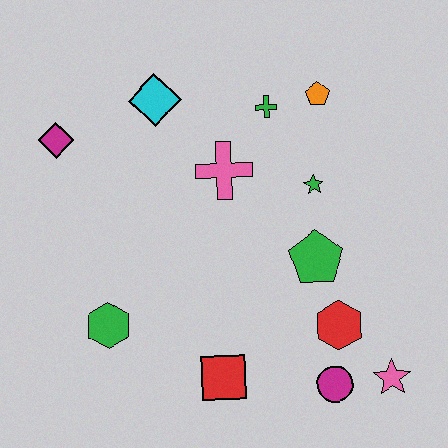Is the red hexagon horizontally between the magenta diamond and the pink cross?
No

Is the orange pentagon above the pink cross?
Yes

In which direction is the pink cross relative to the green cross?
The pink cross is below the green cross.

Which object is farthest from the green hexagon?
The orange pentagon is farthest from the green hexagon.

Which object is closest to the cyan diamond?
The pink cross is closest to the cyan diamond.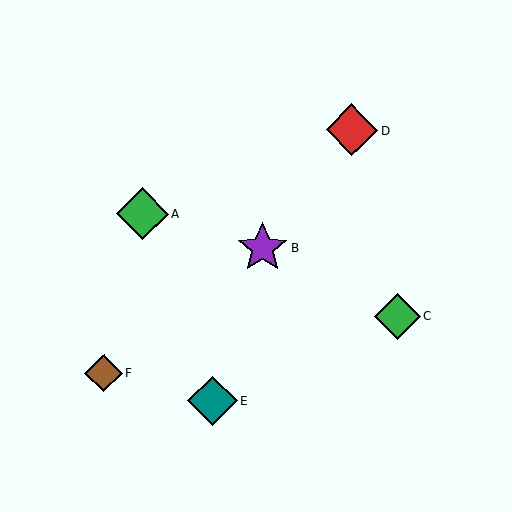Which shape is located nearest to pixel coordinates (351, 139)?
The red diamond (labeled D) at (351, 130) is nearest to that location.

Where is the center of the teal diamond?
The center of the teal diamond is at (213, 401).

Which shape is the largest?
The green diamond (labeled A) is the largest.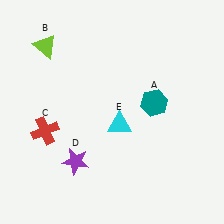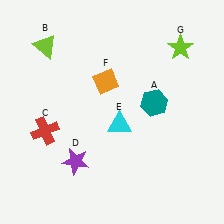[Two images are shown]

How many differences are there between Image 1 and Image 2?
There are 2 differences between the two images.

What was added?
An orange diamond (F), a lime star (G) were added in Image 2.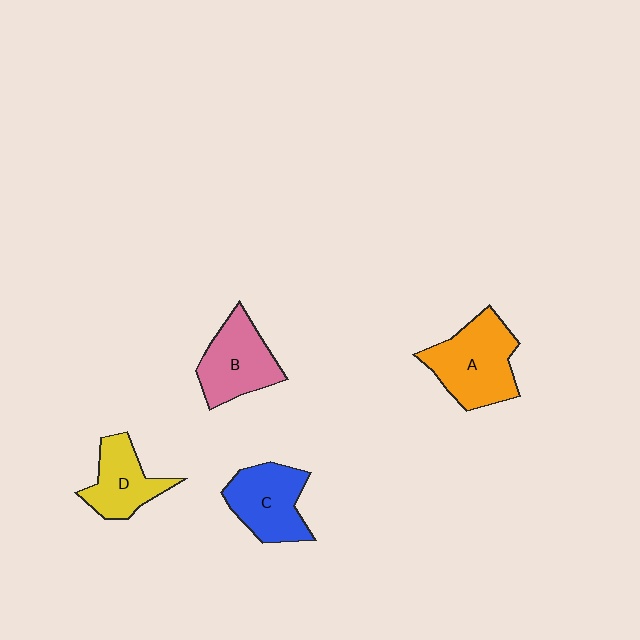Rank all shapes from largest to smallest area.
From largest to smallest: A (orange), C (blue), B (pink), D (yellow).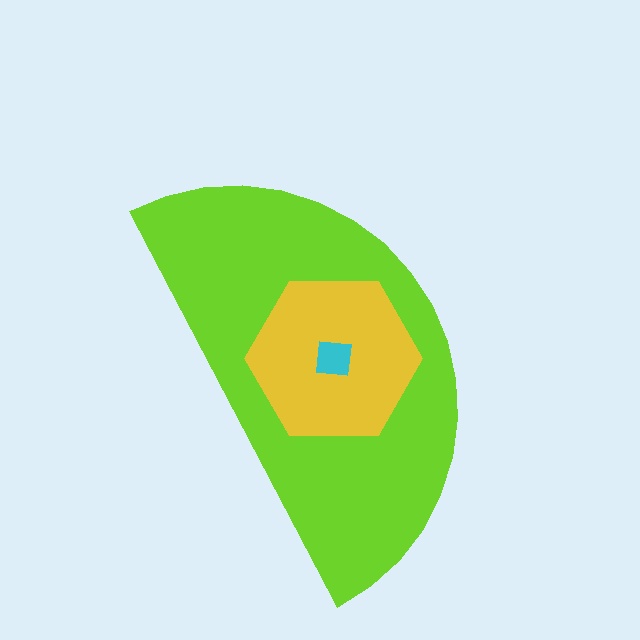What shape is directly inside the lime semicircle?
The yellow hexagon.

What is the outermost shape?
The lime semicircle.